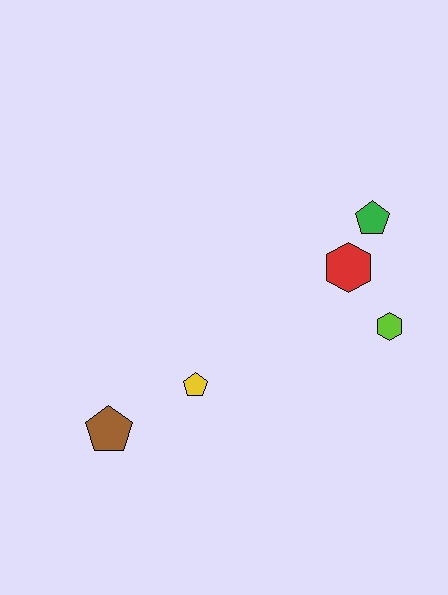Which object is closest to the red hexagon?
The green pentagon is closest to the red hexagon.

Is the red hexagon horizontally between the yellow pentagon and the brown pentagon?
No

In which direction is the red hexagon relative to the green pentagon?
The red hexagon is below the green pentagon.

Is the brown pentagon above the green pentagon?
No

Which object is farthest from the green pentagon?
The brown pentagon is farthest from the green pentagon.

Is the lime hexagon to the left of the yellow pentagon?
No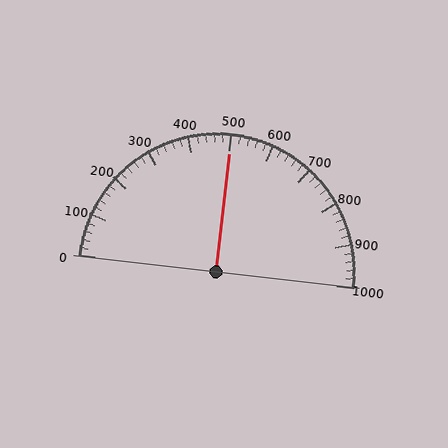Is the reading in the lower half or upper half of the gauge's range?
The reading is in the upper half of the range (0 to 1000).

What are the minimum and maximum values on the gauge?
The gauge ranges from 0 to 1000.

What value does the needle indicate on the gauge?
The needle indicates approximately 500.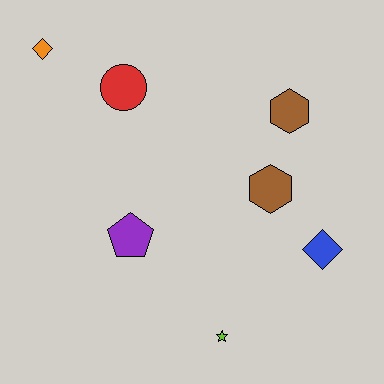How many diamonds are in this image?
There are 2 diamonds.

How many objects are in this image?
There are 7 objects.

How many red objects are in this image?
There is 1 red object.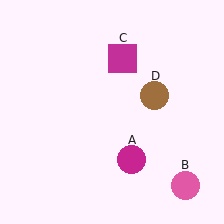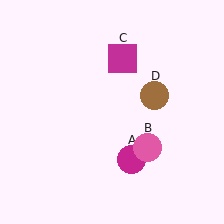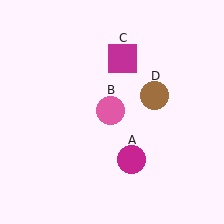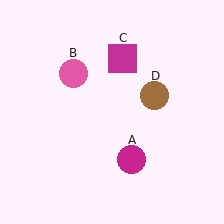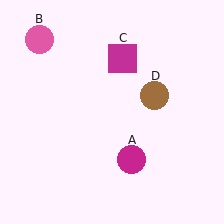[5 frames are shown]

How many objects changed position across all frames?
1 object changed position: pink circle (object B).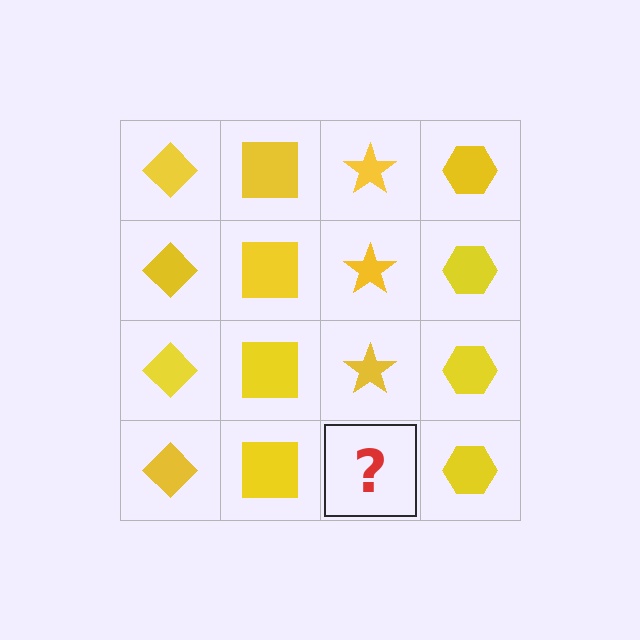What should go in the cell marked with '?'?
The missing cell should contain a yellow star.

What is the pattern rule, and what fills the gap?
The rule is that each column has a consistent shape. The gap should be filled with a yellow star.